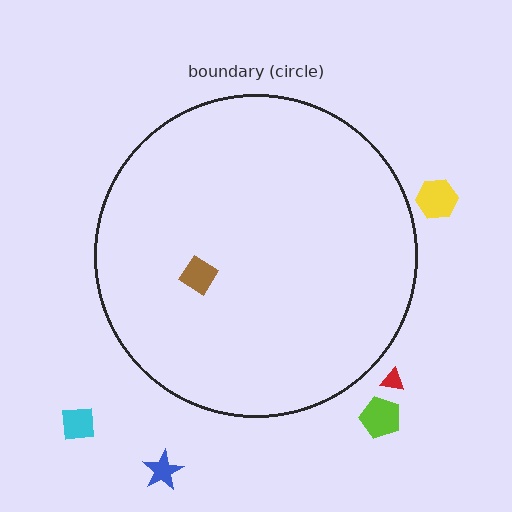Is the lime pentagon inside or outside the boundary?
Outside.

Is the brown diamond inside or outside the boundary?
Inside.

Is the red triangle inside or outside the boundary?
Outside.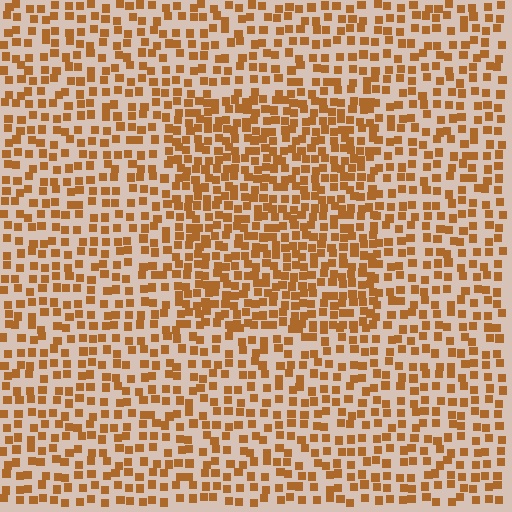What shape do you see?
I see a rectangle.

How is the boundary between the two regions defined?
The boundary is defined by a change in element density (approximately 1.6x ratio). All elements are the same color, size, and shape.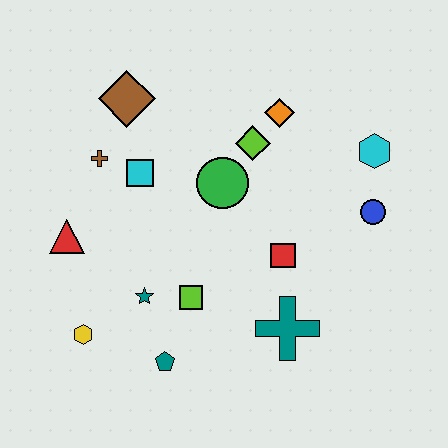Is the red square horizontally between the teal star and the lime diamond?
No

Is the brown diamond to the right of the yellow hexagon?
Yes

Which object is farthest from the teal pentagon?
The cyan hexagon is farthest from the teal pentagon.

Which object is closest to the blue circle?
The cyan hexagon is closest to the blue circle.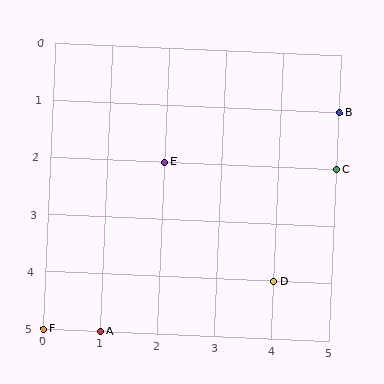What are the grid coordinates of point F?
Point F is at grid coordinates (0, 5).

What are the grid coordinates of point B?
Point B is at grid coordinates (5, 1).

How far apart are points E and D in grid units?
Points E and D are 2 columns and 2 rows apart (about 2.8 grid units diagonally).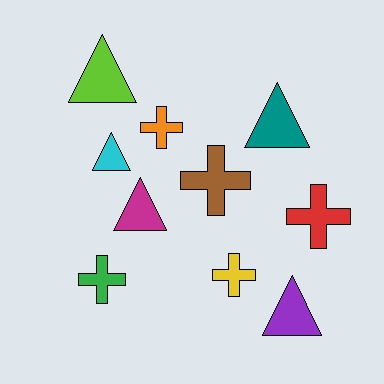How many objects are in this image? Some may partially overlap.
There are 10 objects.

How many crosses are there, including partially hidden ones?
There are 5 crosses.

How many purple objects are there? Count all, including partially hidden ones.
There is 1 purple object.